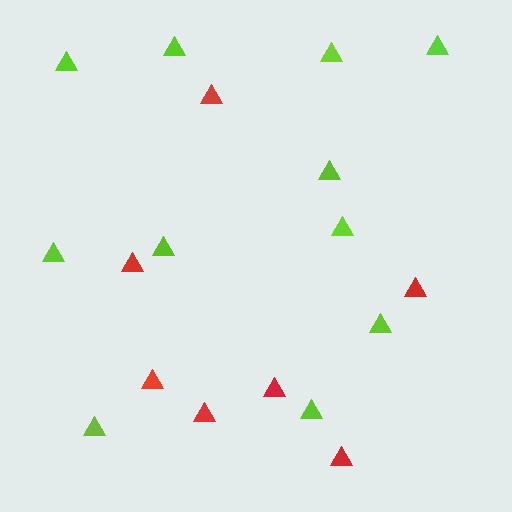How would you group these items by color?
There are 2 groups: one group of red triangles (7) and one group of lime triangles (11).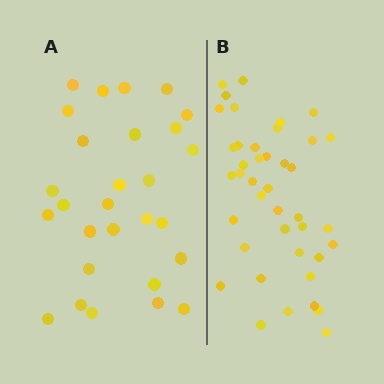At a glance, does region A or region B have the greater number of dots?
Region B (the right region) has more dots.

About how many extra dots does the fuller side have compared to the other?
Region B has approximately 15 more dots than region A.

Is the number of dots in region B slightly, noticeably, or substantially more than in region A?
Region B has substantially more. The ratio is roughly 1.5 to 1.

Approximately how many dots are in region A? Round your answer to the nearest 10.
About 30 dots. (The exact count is 28, which rounds to 30.)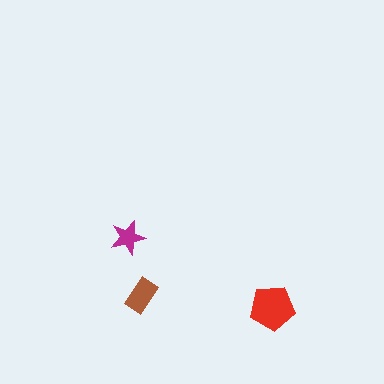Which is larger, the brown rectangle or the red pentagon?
The red pentagon.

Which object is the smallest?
The magenta star.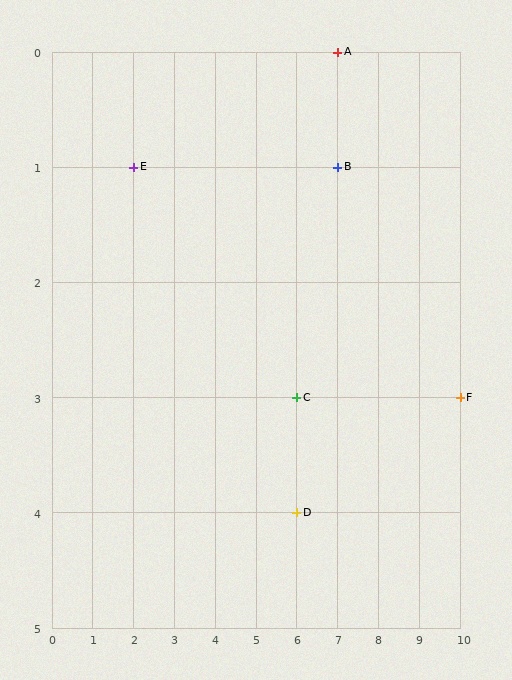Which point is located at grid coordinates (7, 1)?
Point B is at (7, 1).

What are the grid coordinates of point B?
Point B is at grid coordinates (7, 1).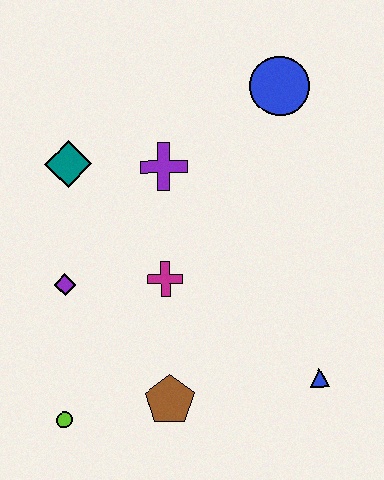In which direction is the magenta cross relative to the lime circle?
The magenta cross is above the lime circle.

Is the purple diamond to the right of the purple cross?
No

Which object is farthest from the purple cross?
The lime circle is farthest from the purple cross.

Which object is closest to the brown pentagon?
The lime circle is closest to the brown pentagon.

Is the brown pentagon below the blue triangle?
Yes